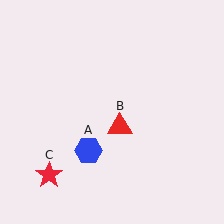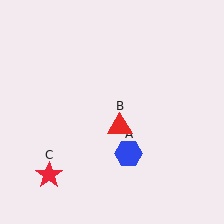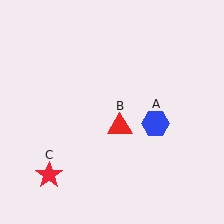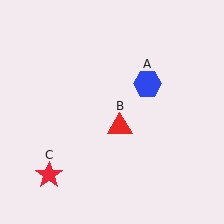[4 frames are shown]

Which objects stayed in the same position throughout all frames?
Red triangle (object B) and red star (object C) remained stationary.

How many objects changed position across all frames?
1 object changed position: blue hexagon (object A).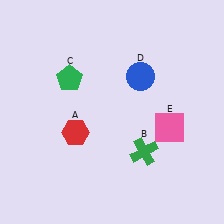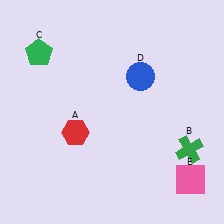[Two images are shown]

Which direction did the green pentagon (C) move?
The green pentagon (C) moved left.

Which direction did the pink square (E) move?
The pink square (E) moved down.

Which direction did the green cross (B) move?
The green cross (B) moved right.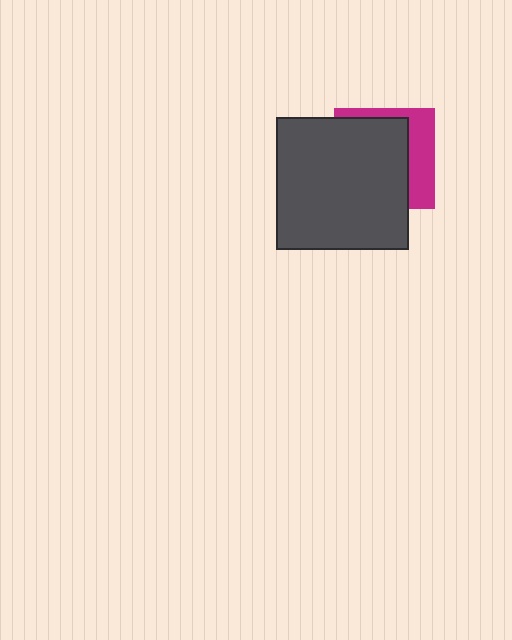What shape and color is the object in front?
The object in front is a dark gray square.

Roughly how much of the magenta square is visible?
A small part of it is visible (roughly 33%).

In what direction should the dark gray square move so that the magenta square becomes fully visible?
The dark gray square should move left. That is the shortest direction to clear the overlap and leave the magenta square fully visible.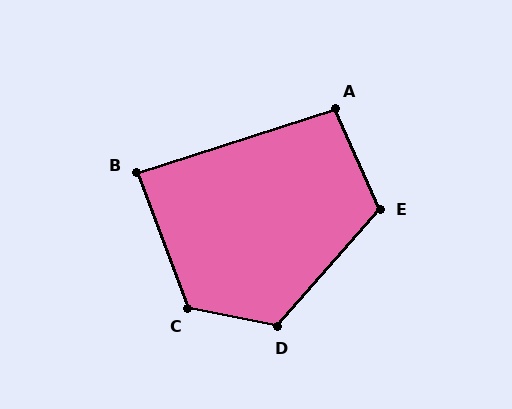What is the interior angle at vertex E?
Approximately 115 degrees (obtuse).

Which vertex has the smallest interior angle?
B, at approximately 87 degrees.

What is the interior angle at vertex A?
Approximately 96 degrees (obtuse).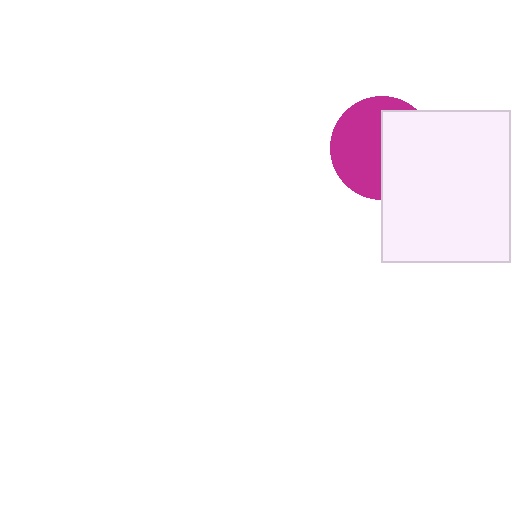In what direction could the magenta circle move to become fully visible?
The magenta circle could move left. That would shift it out from behind the white rectangle entirely.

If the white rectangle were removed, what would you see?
You would see the complete magenta circle.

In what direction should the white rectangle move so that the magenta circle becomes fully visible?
The white rectangle should move right. That is the shortest direction to clear the overlap and leave the magenta circle fully visible.